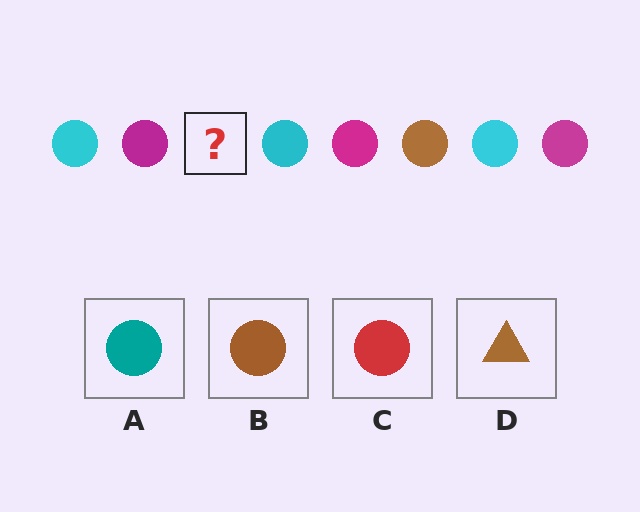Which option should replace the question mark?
Option B.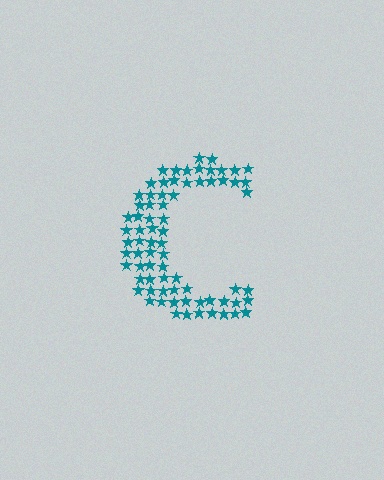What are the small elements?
The small elements are stars.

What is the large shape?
The large shape is the letter C.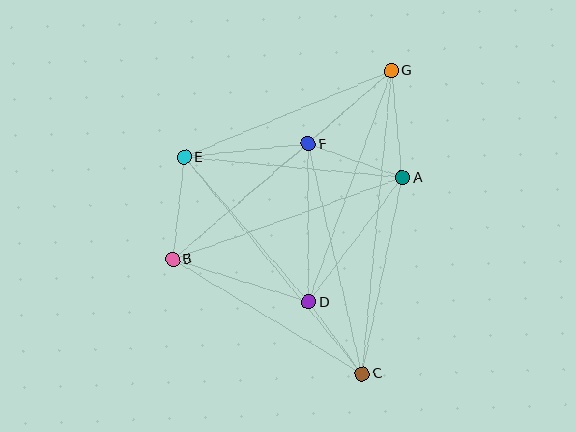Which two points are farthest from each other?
Points C and G are farthest from each other.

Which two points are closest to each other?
Points C and D are closest to each other.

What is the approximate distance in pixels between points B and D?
The distance between B and D is approximately 143 pixels.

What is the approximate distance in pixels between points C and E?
The distance between C and E is approximately 280 pixels.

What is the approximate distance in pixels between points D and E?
The distance between D and E is approximately 191 pixels.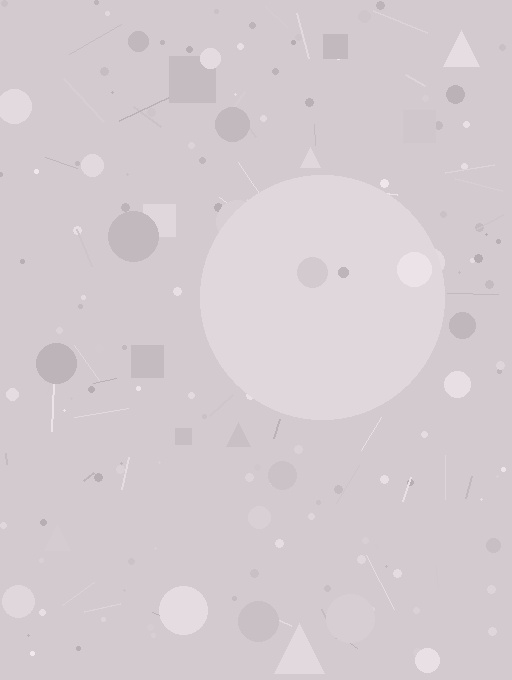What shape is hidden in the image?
A circle is hidden in the image.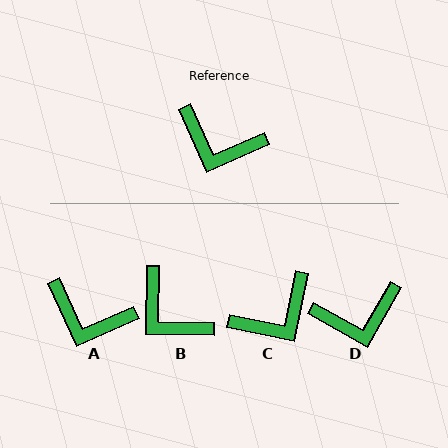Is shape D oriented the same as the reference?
No, it is off by about 37 degrees.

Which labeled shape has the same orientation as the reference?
A.